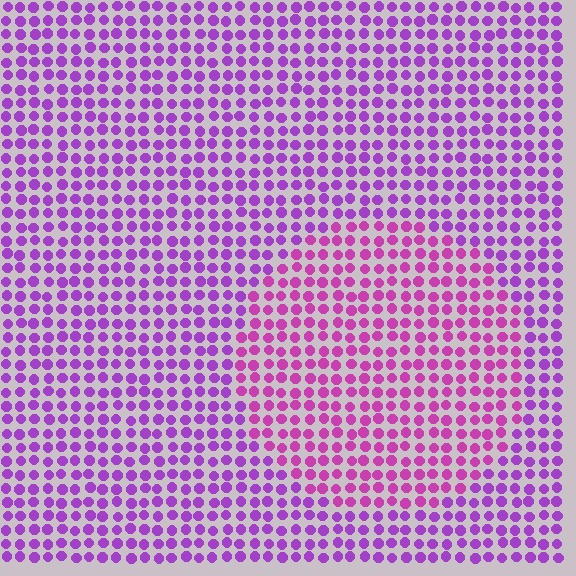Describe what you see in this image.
The image is filled with small purple elements in a uniform arrangement. A circle-shaped region is visible where the elements are tinted to a slightly different hue, forming a subtle color boundary.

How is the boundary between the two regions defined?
The boundary is defined purely by a slight shift in hue (about 28 degrees). Spacing, size, and orientation are identical on both sides.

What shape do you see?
I see a circle.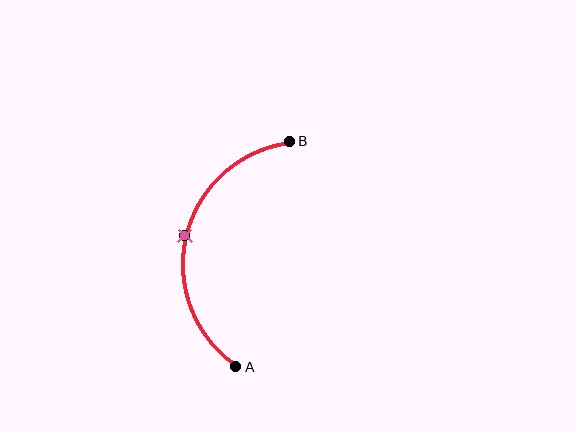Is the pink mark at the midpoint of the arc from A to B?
Yes. The pink mark lies on the arc at equal arc-length from both A and B — it is the arc midpoint.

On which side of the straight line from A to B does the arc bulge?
The arc bulges to the left of the straight line connecting A and B.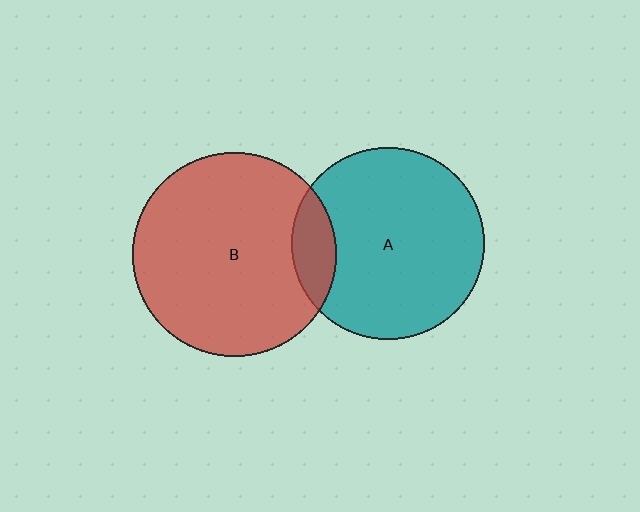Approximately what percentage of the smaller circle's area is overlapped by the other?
Approximately 15%.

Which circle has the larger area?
Circle B (red).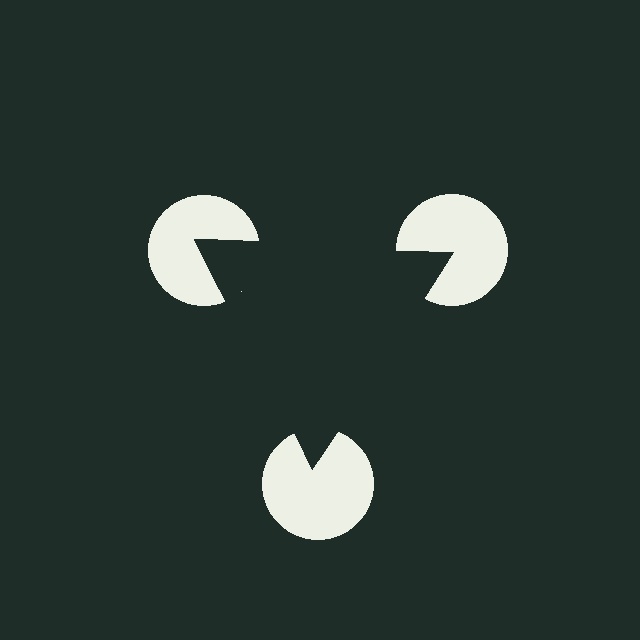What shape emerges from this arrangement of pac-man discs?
An illusory triangle — its edges are inferred from the aligned wedge cuts in the pac-man discs, not physically drawn.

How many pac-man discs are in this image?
There are 3 — one at each vertex of the illusory triangle.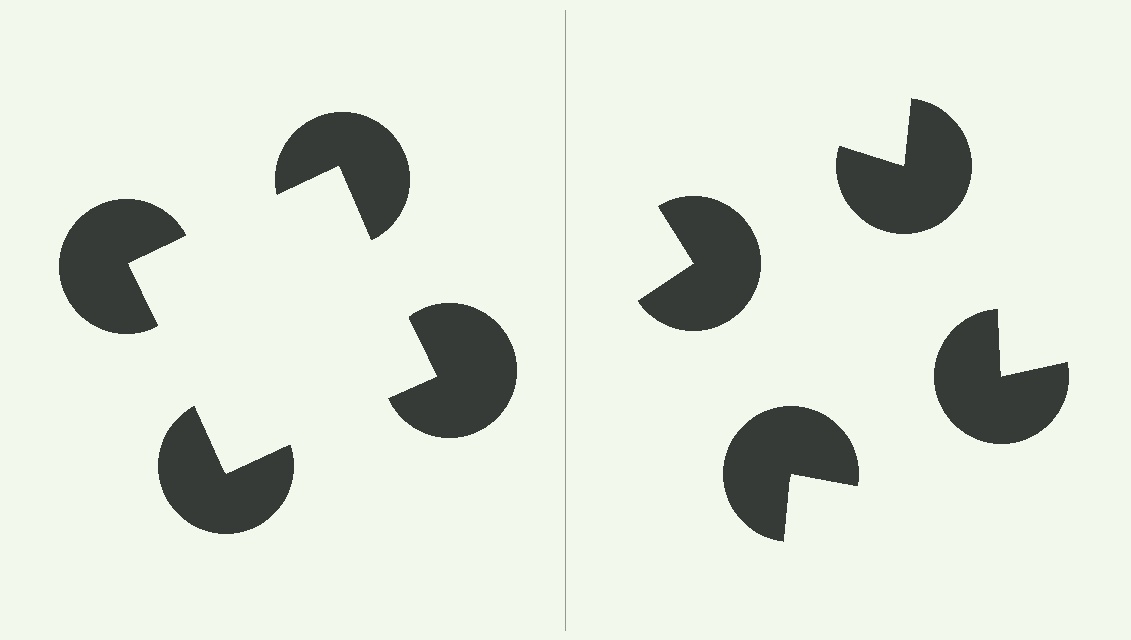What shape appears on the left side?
An illusory square.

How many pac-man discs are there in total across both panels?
8 — 4 on each side.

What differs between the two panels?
The pac-man discs are positioned identically on both sides; only the wedge orientations differ. On the left they align to a square; on the right they are misaligned.